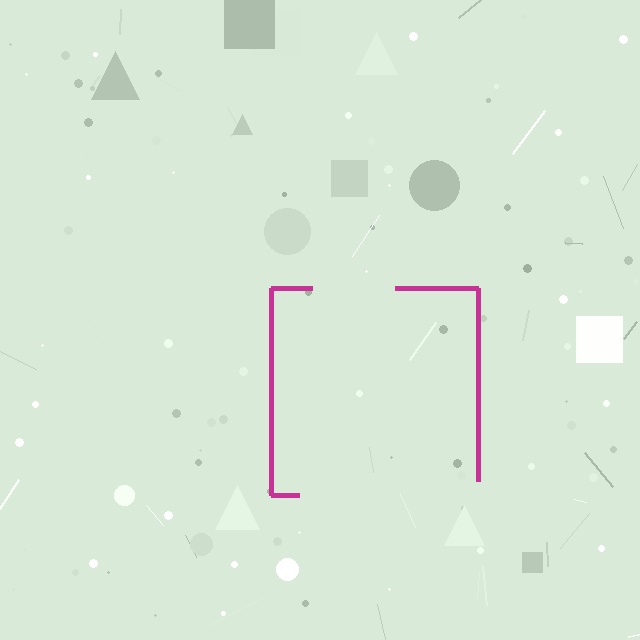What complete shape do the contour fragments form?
The contour fragments form a square.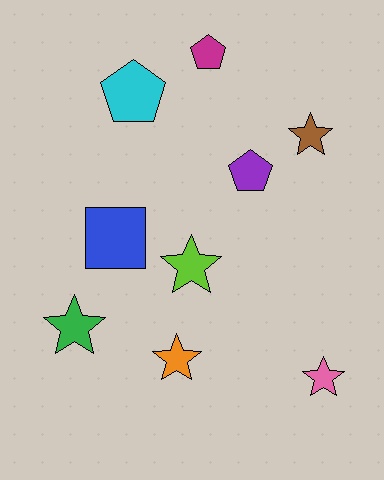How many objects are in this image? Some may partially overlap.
There are 9 objects.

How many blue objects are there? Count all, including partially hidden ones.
There is 1 blue object.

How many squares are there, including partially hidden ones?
There is 1 square.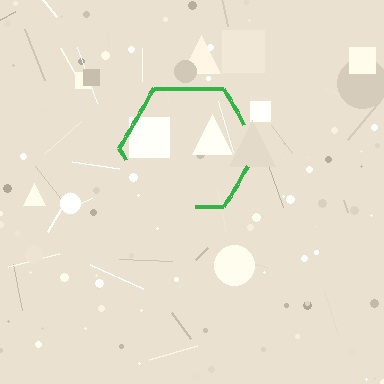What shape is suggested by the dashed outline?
The dashed outline suggests a hexagon.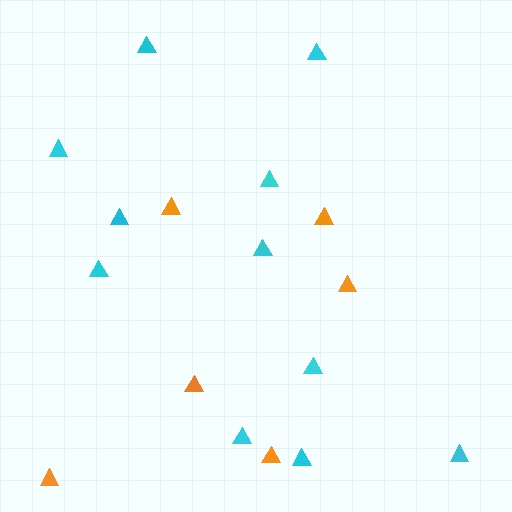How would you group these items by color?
There are 2 groups: one group of cyan triangles (11) and one group of orange triangles (6).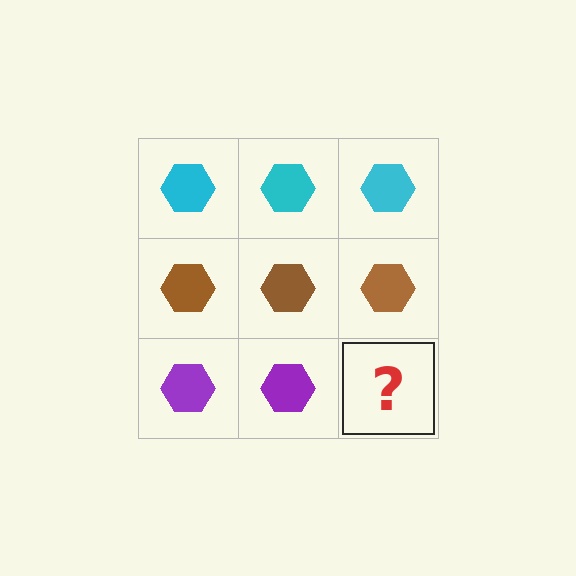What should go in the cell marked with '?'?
The missing cell should contain a purple hexagon.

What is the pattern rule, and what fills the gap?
The rule is that each row has a consistent color. The gap should be filled with a purple hexagon.